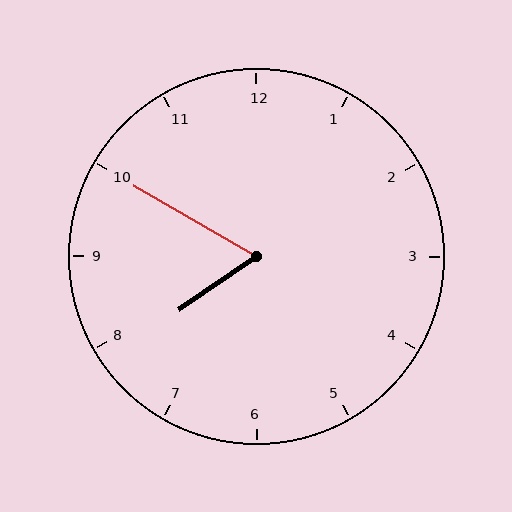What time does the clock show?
7:50.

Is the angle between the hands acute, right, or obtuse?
It is acute.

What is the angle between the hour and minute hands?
Approximately 65 degrees.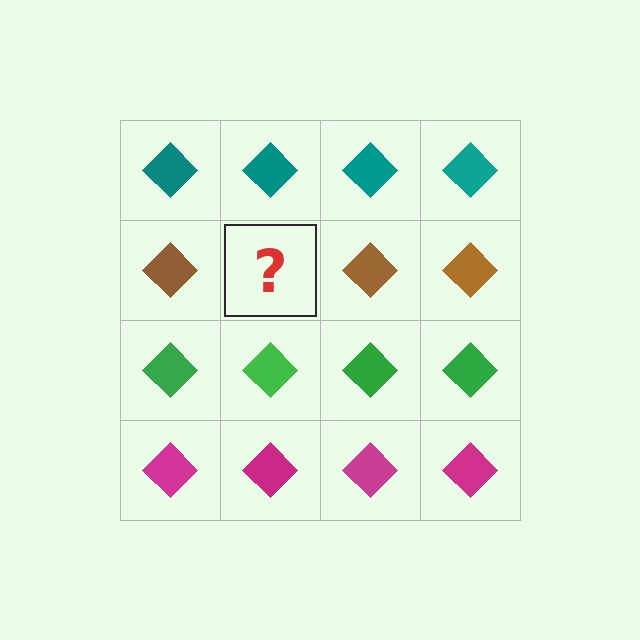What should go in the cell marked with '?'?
The missing cell should contain a brown diamond.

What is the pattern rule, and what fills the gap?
The rule is that each row has a consistent color. The gap should be filled with a brown diamond.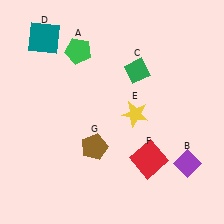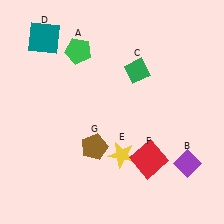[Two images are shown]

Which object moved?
The yellow star (E) moved down.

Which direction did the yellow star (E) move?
The yellow star (E) moved down.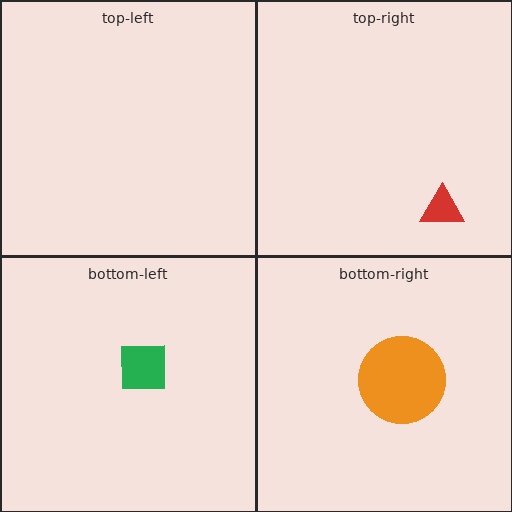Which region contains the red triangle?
The top-right region.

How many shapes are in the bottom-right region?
1.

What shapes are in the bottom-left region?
The green square.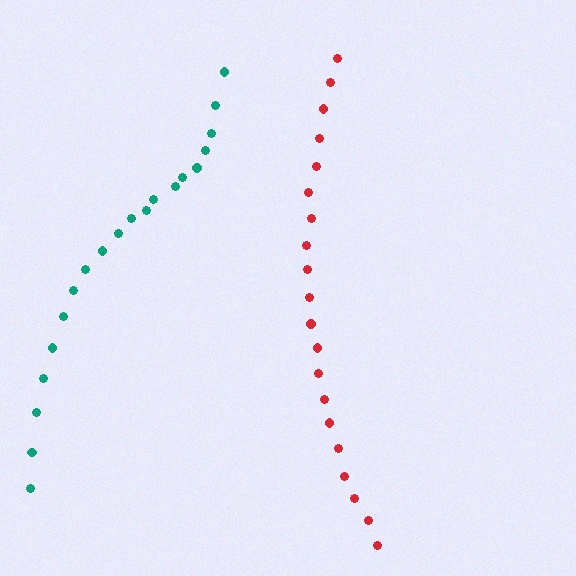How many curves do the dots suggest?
There are 2 distinct paths.